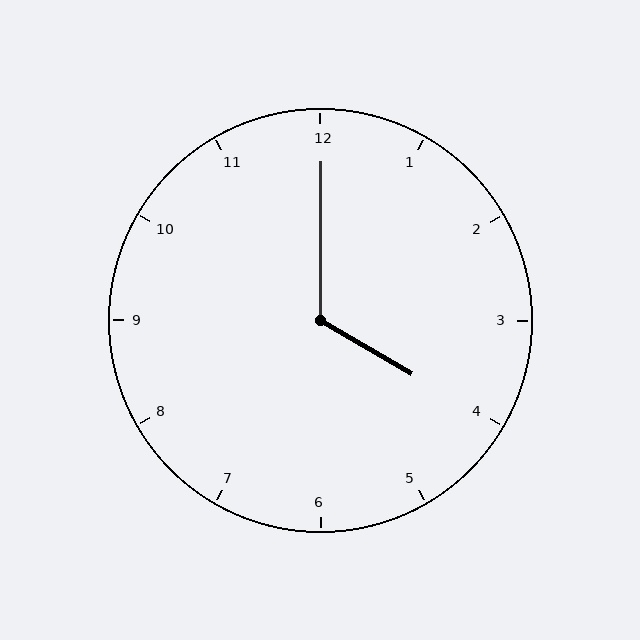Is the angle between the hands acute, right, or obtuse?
It is obtuse.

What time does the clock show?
4:00.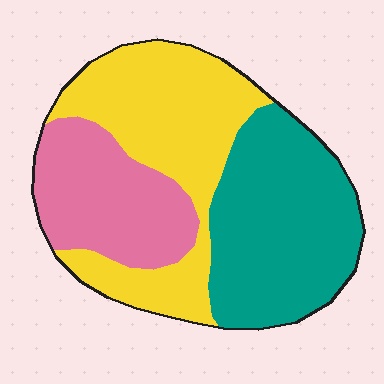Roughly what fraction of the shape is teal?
Teal takes up about three eighths (3/8) of the shape.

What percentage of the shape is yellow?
Yellow takes up between a quarter and a half of the shape.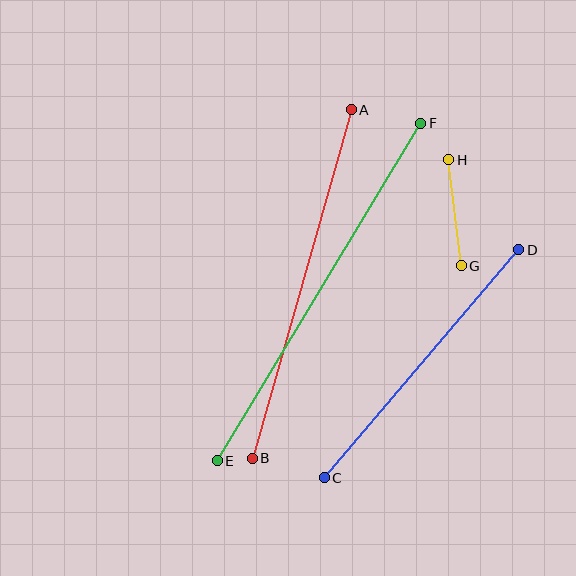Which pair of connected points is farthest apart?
Points E and F are farthest apart.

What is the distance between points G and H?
The distance is approximately 106 pixels.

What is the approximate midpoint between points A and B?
The midpoint is at approximately (302, 284) pixels.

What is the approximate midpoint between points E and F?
The midpoint is at approximately (319, 292) pixels.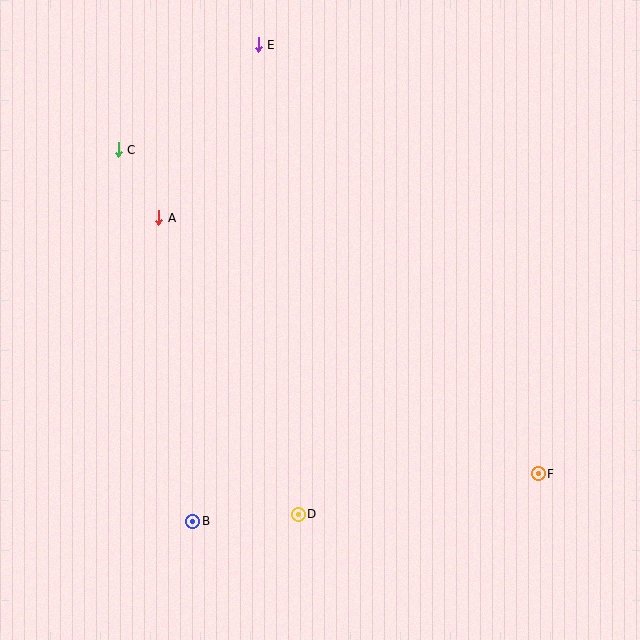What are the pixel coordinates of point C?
Point C is at (118, 150).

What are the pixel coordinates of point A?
Point A is at (159, 218).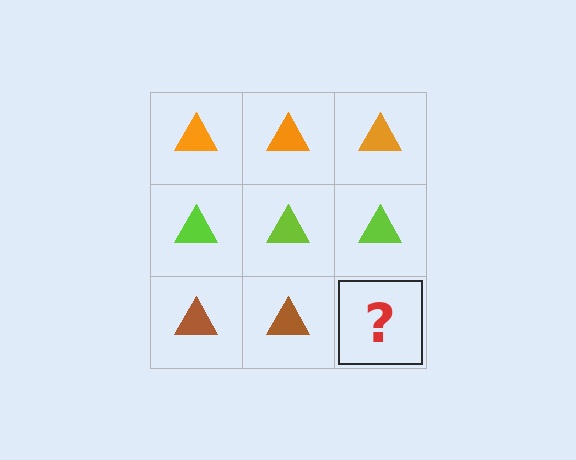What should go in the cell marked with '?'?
The missing cell should contain a brown triangle.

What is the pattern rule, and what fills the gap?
The rule is that each row has a consistent color. The gap should be filled with a brown triangle.